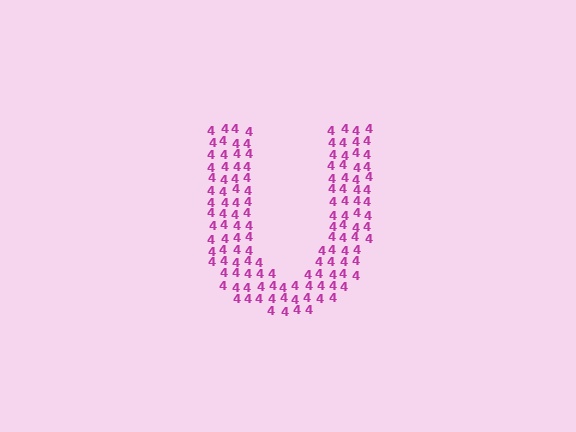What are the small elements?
The small elements are digit 4's.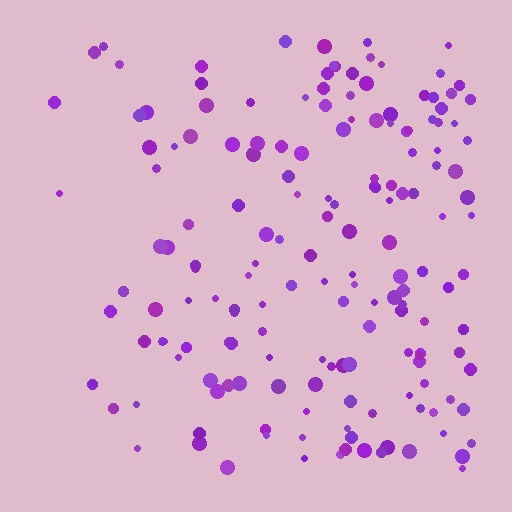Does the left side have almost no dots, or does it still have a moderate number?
Still a moderate number, just noticeably fewer than the right.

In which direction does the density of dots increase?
From left to right, with the right side densest.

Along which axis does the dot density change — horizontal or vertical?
Horizontal.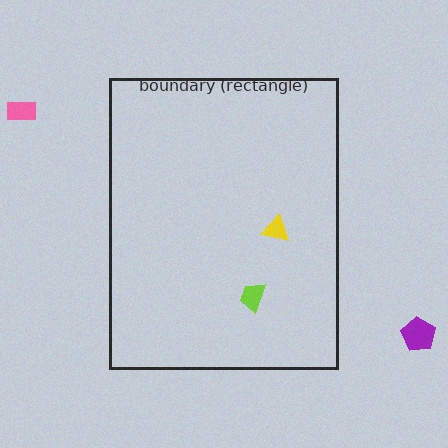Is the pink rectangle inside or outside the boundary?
Outside.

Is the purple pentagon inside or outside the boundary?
Outside.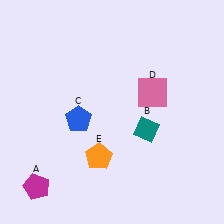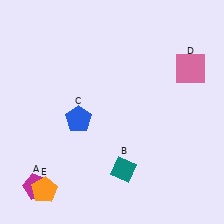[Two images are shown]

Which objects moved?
The objects that moved are: the teal diamond (B), the pink square (D), the orange pentagon (E).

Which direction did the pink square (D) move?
The pink square (D) moved right.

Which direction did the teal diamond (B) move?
The teal diamond (B) moved down.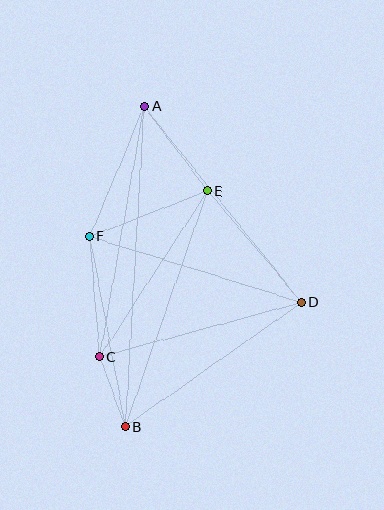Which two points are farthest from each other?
Points A and B are farthest from each other.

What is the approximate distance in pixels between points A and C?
The distance between A and C is approximately 254 pixels.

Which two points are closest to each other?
Points B and C are closest to each other.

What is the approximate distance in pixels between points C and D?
The distance between C and D is approximately 209 pixels.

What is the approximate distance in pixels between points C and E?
The distance between C and E is approximately 198 pixels.